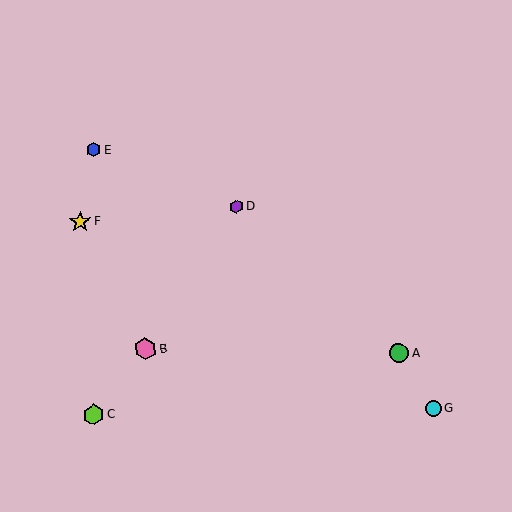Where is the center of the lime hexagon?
The center of the lime hexagon is at (93, 415).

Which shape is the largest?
The pink hexagon (labeled B) is the largest.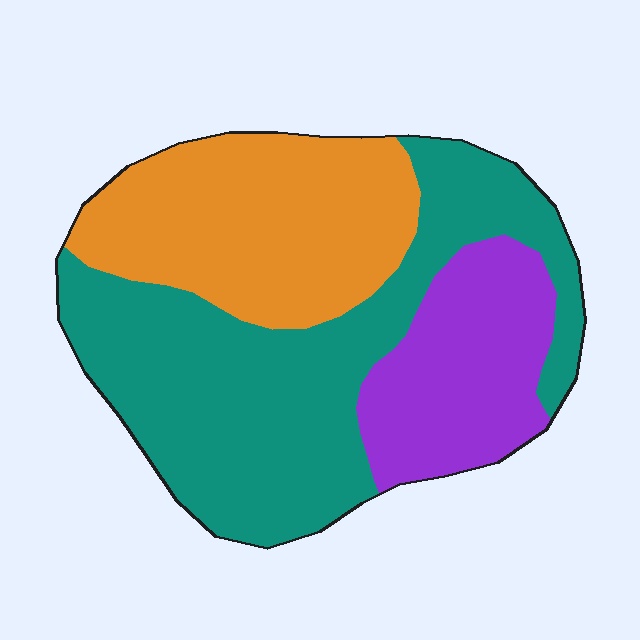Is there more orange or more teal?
Teal.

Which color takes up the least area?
Purple, at roughly 20%.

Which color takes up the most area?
Teal, at roughly 50%.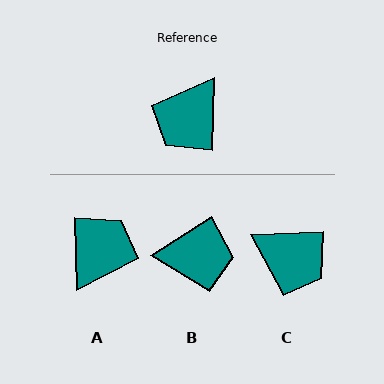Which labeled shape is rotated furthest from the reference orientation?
A, about 176 degrees away.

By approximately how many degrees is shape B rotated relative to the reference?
Approximately 125 degrees counter-clockwise.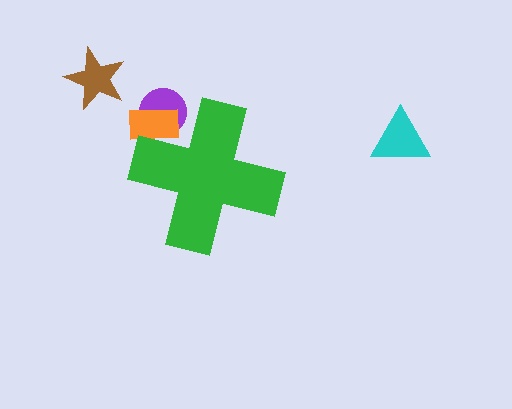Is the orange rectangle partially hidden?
Yes, the orange rectangle is partially hidden behind the green cross.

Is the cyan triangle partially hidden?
No, the cyan triangle is fully visible.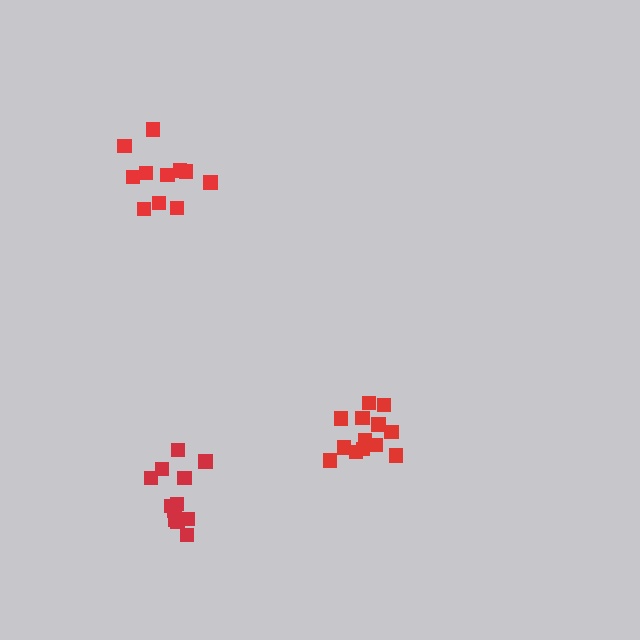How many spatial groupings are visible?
There are 3 spatial groupings.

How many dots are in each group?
Group 1: 12 dots, Group 2: 11 dots, Group 3: 13 dots (36 total).